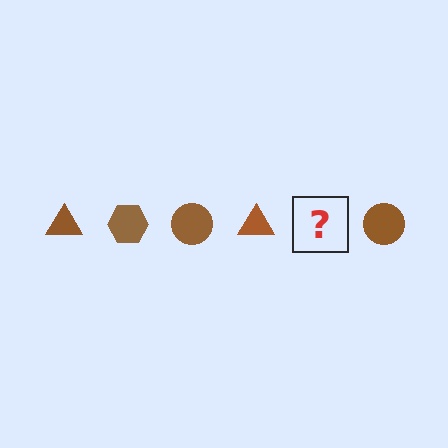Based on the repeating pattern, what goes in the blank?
The blank should be a brown hexagon.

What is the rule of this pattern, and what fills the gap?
The rule is that the pattern cycles through triangle, hexagon, circle shapes in brown. The gap should be filled with a brown hexagon.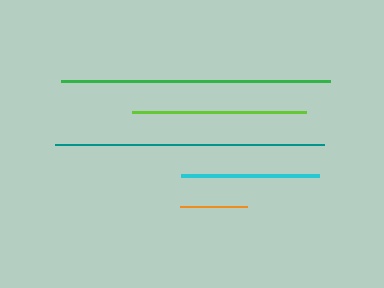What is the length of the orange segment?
The orange segment is approximately 67 pixels long.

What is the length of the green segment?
The green segment is approximately 269 pixels long.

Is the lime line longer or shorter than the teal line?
The teal line is longer than the lime line.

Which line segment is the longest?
The teal line is the longest at approximately 270 pixels.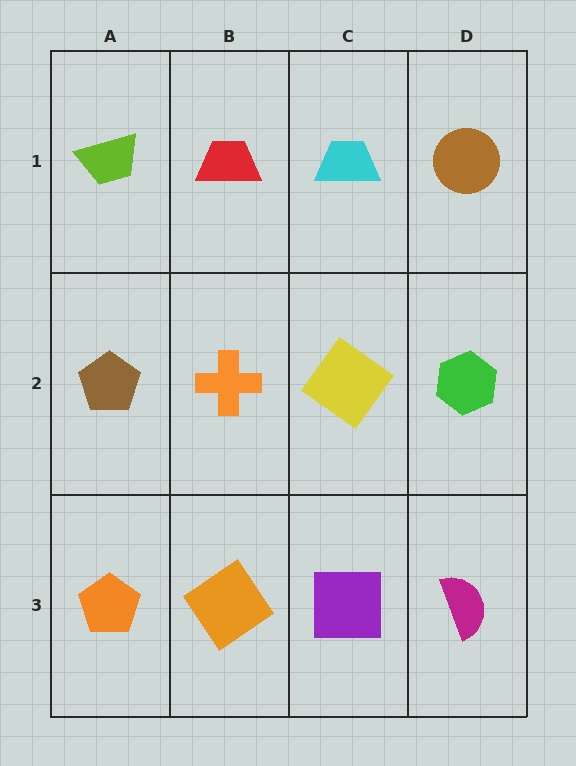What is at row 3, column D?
A magenta semicircle.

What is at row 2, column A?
A brown pentagon.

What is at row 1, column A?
A lime trapezoid.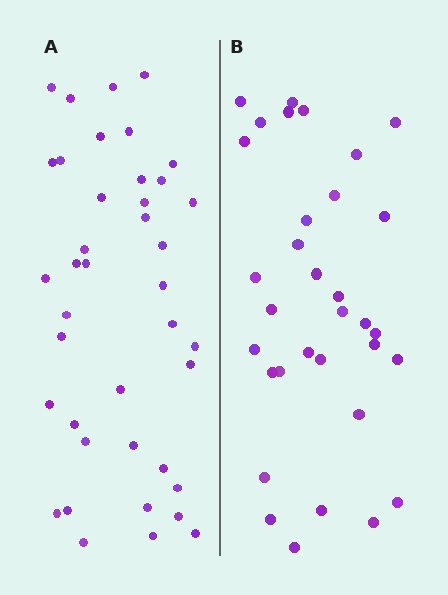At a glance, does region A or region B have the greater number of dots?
Region A (the left region) has more dots.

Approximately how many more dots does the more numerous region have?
Region A has roughly 8 or so more dots than region B.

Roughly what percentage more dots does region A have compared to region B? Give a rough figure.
About 20% more.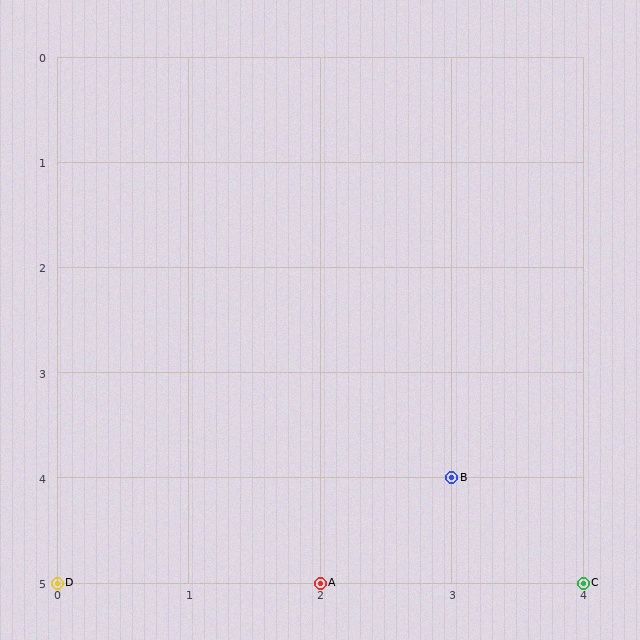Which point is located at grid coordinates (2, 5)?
Point A is at (2, 5).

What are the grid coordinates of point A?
Point A is at grid coordinates (2, 5).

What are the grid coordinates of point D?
Point D is at grid coordinates (0, 5).